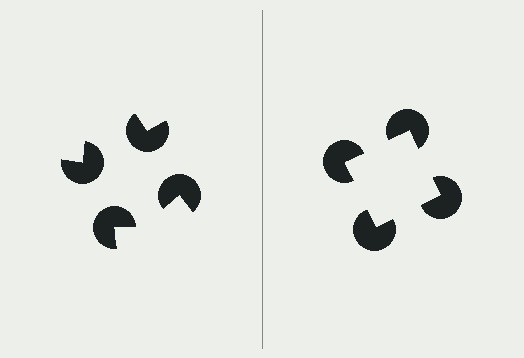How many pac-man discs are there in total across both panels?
8 — 4 on each side.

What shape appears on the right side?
An illusory square.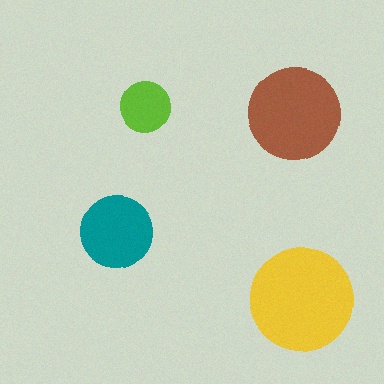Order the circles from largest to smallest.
the yellow one, the brown one, the teal one, the lime one.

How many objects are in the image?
There are 4 objects in the image.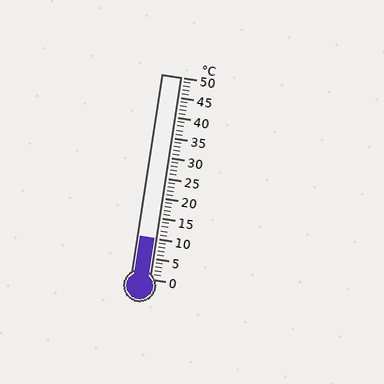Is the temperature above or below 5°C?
The temperature is above 5°C.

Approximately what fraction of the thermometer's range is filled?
The thermometer is filled to approximately 20% of its range.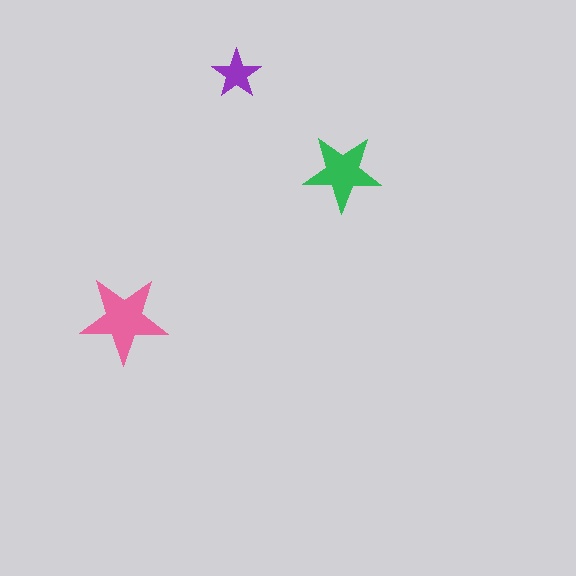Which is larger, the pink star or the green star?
The pink one.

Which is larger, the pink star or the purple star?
The pink one.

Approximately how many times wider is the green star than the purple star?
About 1.5 times wider.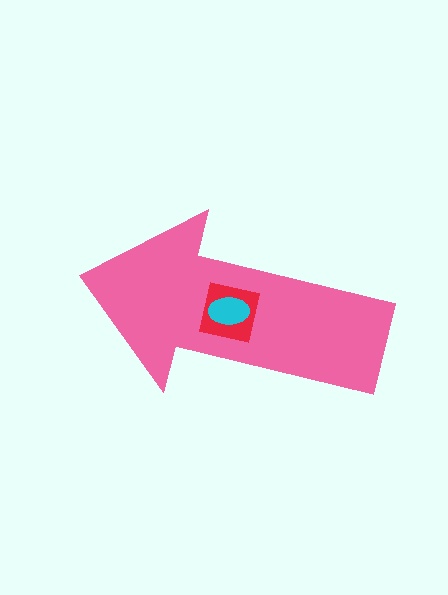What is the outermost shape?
The pink arrow.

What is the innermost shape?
The cyan ellipse.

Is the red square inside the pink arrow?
Yes.